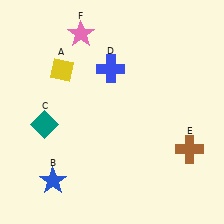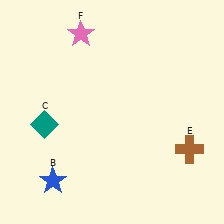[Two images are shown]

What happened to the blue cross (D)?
The blue cross (D) was removed in Image 2. It was in the top-left area of Image 1.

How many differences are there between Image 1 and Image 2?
There are 2 differences between the two images.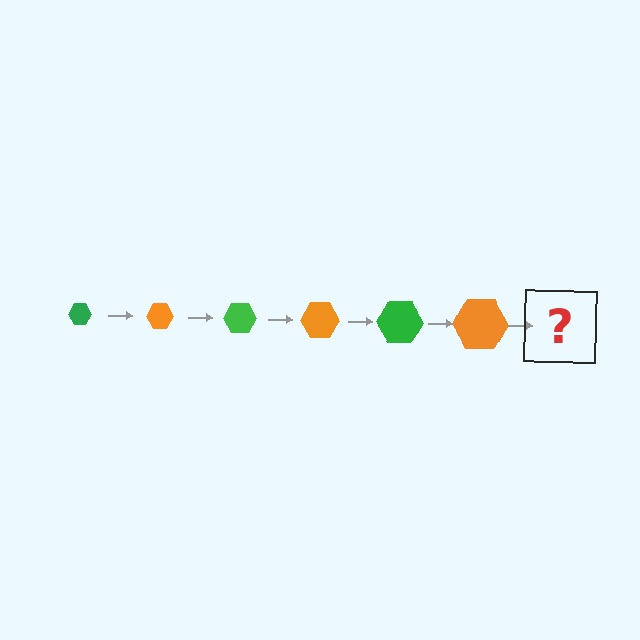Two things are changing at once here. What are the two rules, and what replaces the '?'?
The two rules are that the hexagon grows larger each step and the color cycles through green and orange. The '?' should be a green hexagon, larger than the previous one.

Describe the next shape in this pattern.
It should be a green hexagon, larger than the previous one.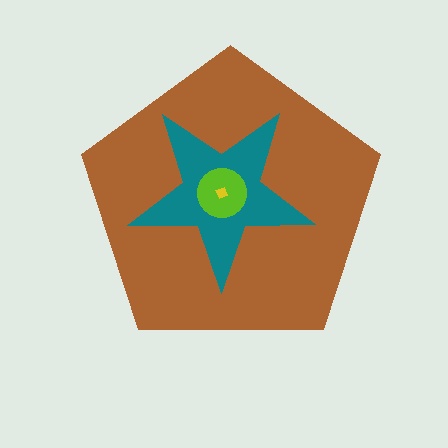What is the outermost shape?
The brown pentagon.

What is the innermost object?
The yellow diamond.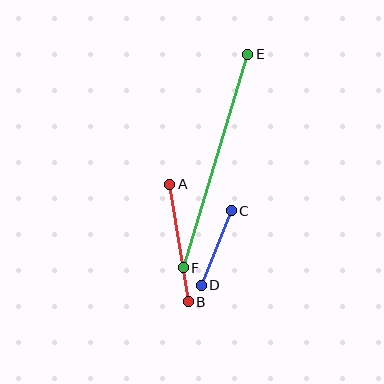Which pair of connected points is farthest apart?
Points E and F are farthest apart.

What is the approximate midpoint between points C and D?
The midpoint is at approximately (216, 248) pixels.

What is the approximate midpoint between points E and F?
The midpoint is at approximately (216, 161) pixels.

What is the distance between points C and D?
The distance is approximately 80 pixels.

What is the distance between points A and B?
The distance is approximately 119 pixels.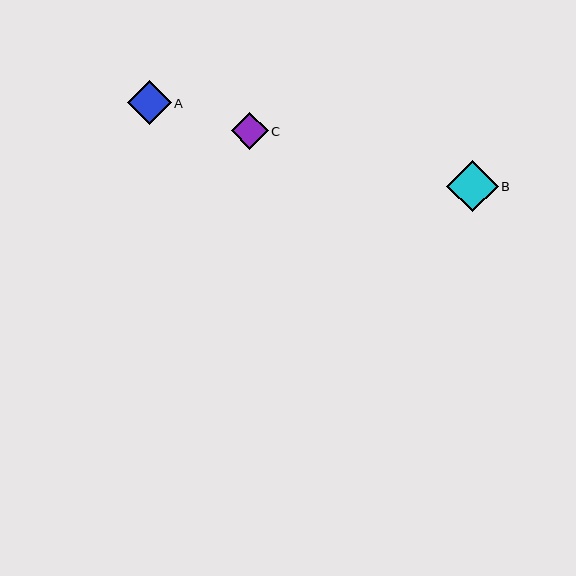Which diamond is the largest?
Diamond B is the largest with a size of approximately 51 pixels.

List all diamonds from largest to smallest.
From largest to smallest: B, A, C.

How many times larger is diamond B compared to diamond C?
Diamond B is approximately 1.4 times the size of diamond C.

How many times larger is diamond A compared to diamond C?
Diamond A is approximately 1.2 times the size of diamond C.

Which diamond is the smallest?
Diamond C is the smallest with a size of approximately 37 pixels.